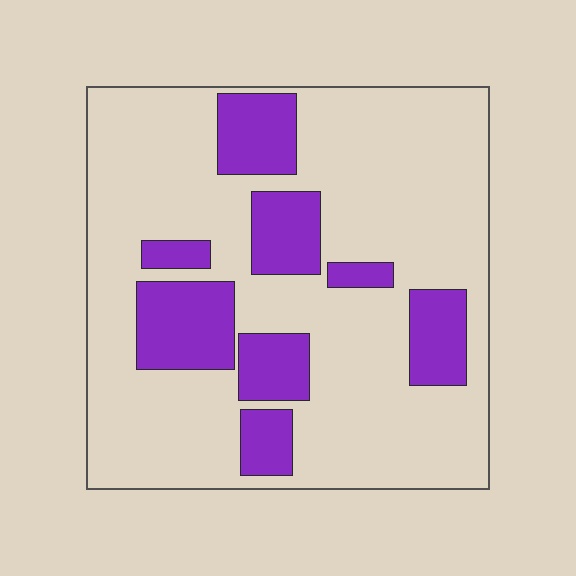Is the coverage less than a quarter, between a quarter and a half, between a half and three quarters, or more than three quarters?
Less than a quarter.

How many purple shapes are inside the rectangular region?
8.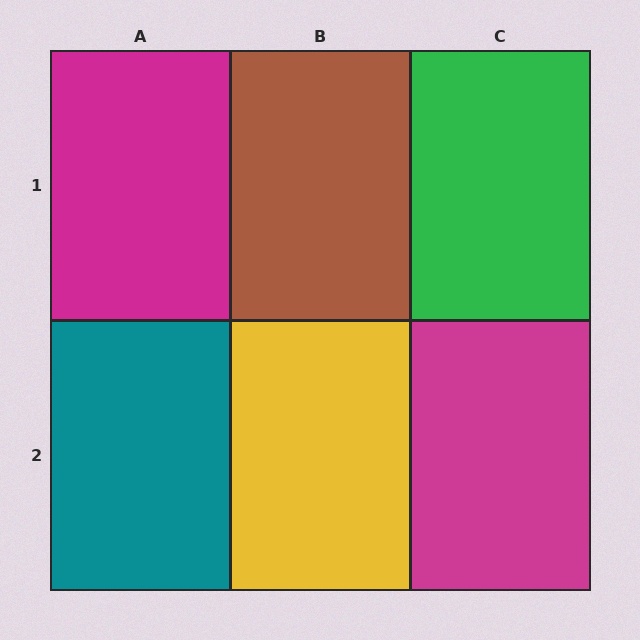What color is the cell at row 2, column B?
Yellow.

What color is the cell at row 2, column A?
Teal.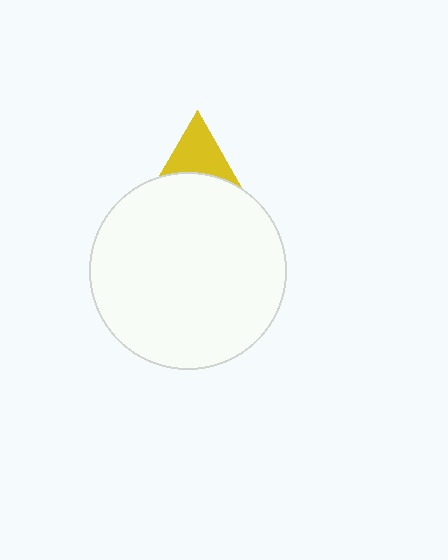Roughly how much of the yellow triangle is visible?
About half of it is visible (roughly 49%).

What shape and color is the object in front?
The object in front is a white circle.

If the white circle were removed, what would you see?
You would see the complete yellow triangle.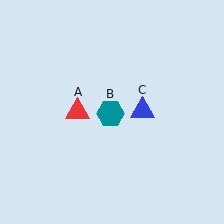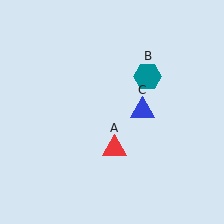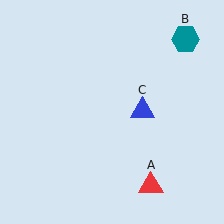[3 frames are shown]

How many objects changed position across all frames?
2 objects changed position: red triangle (object A), teal hexagon (object B).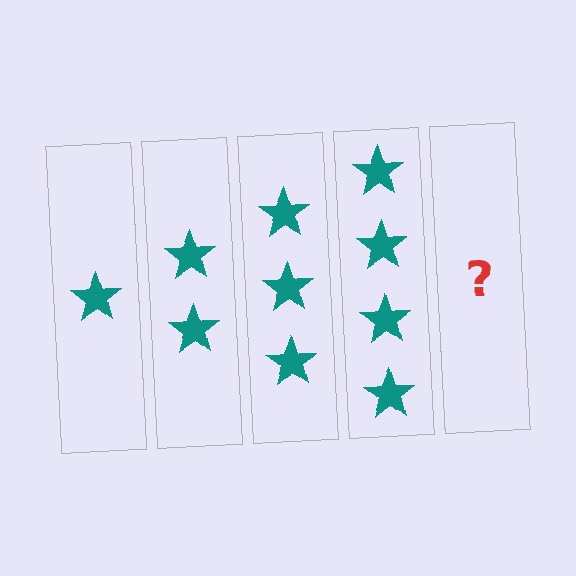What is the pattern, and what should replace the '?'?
The pattern is that each step adds one more star. The '?' should be 5 stars.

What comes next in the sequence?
The next element should be 5 stars.